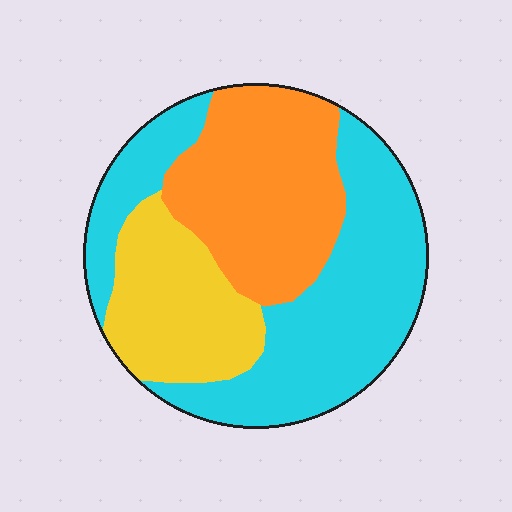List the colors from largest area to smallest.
From largest to smallest: cyan, orange, yellow.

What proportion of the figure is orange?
Orange covers 31% of the figure.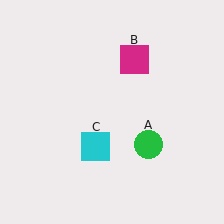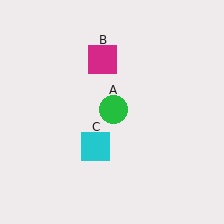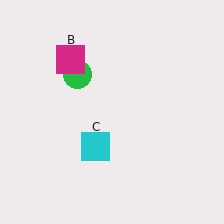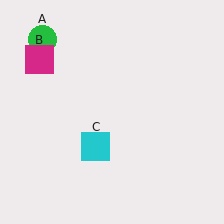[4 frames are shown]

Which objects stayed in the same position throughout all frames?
Cyan square (object C) remained stationary.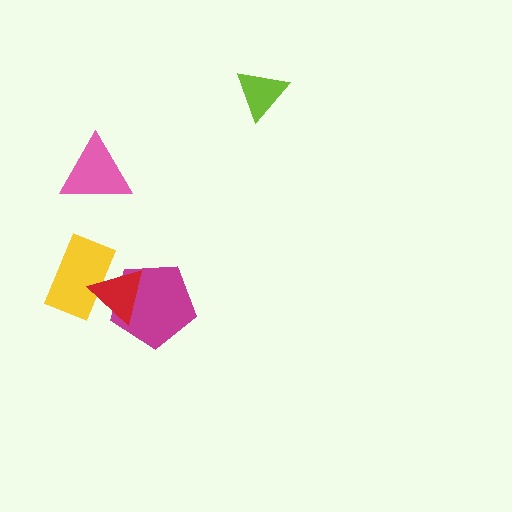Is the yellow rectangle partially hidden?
Yes, it is partially covered by another shape.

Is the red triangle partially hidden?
No, no other shape covers it.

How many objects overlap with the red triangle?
2 objects overlap with the red triangle.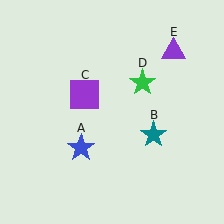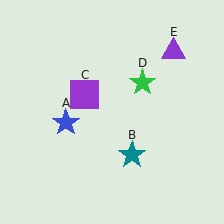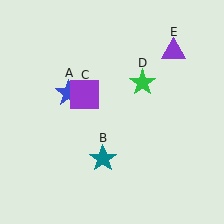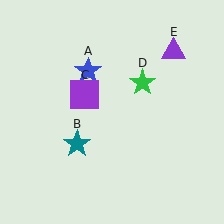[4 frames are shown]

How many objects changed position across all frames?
2 objects changed position: blue star (object A), teal star (object B).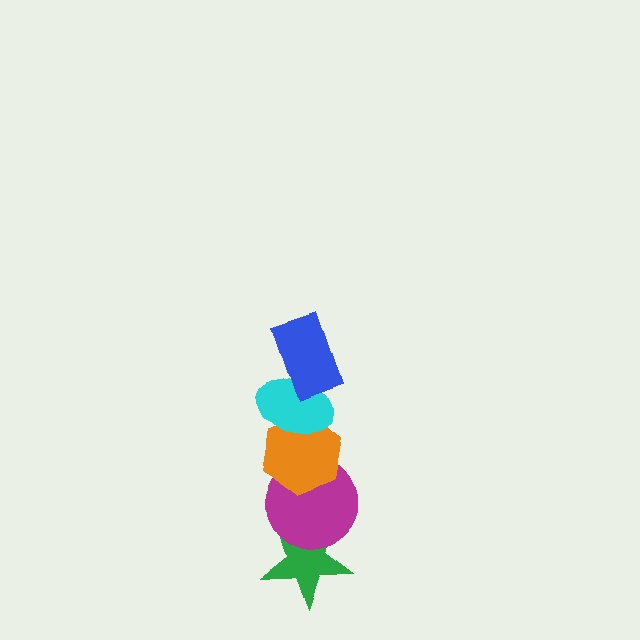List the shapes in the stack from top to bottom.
From top to bottom: the blue rectangle, the cyan ellipse, the orange hexagon, the magenta circle, the green star.